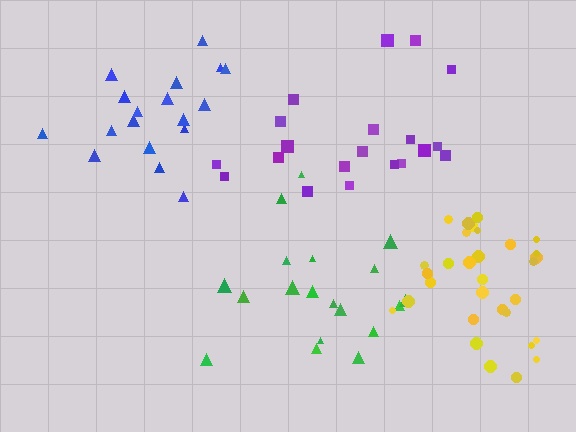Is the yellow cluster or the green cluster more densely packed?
Yellow.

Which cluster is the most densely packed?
Yellow.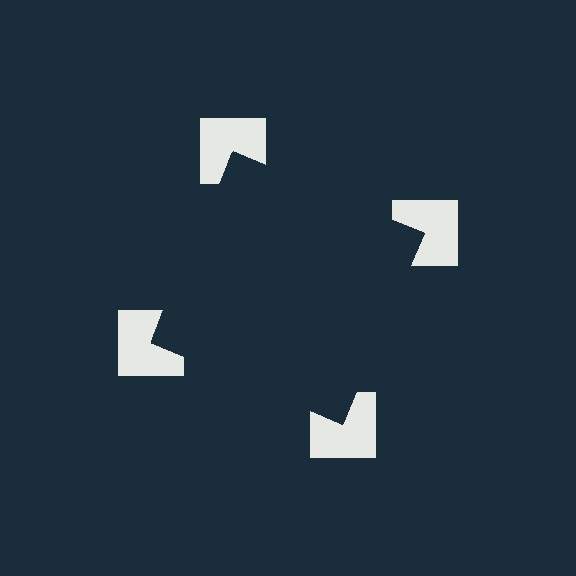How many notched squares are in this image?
There are 4 — one at each vertex of the illusory square.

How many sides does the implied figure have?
4 sides.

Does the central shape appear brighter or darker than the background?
It typically appears slightly darker than the background, even though no actual brightness change is drawn.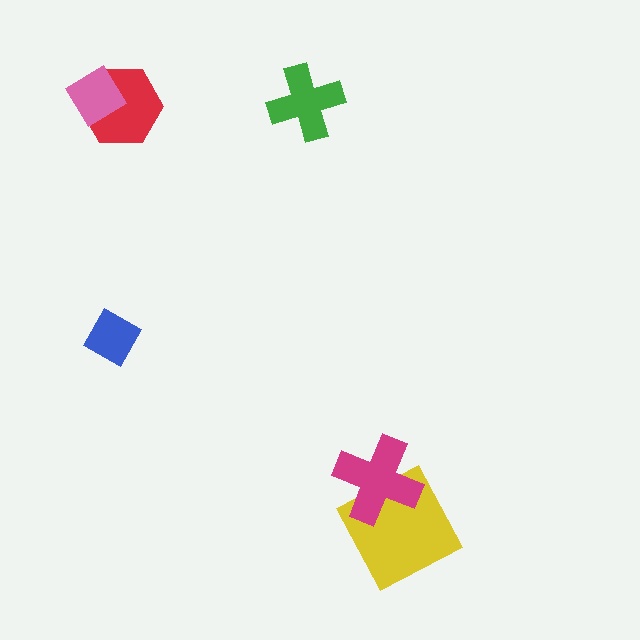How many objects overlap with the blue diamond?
0 objects overlap with the blue diamond.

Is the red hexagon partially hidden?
Yes, it is partially covered by another shape.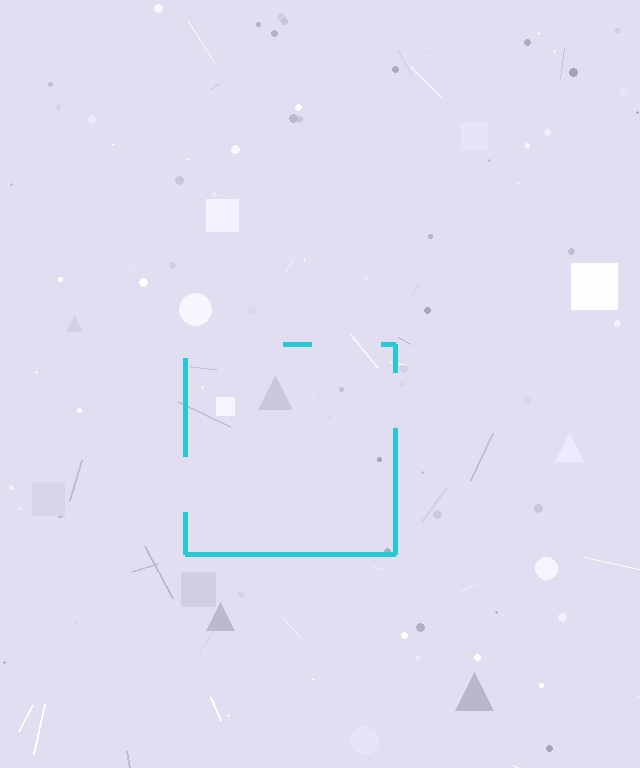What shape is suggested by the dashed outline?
The dashed outline suggests a square.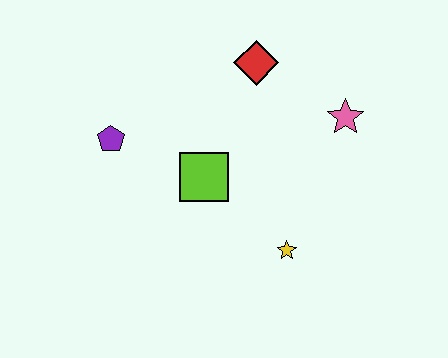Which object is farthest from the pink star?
The purple pentagon is farthest from the pink star.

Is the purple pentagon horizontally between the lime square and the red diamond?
No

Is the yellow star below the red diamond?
Yes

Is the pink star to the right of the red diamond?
Yes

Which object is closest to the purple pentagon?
The lime square is closest to the purple pentagon.